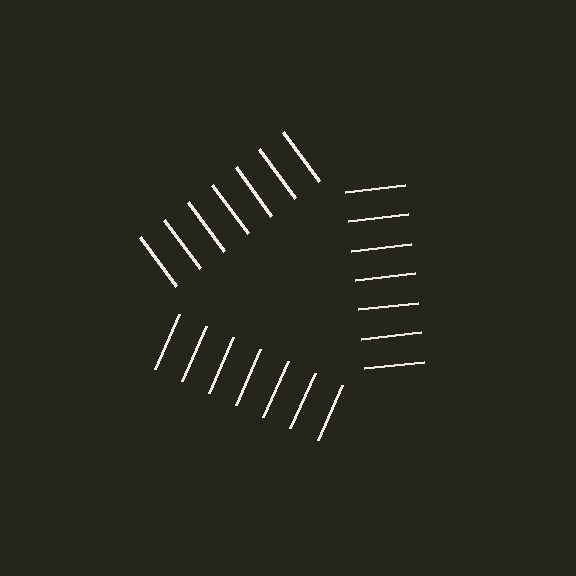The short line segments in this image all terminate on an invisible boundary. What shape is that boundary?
An illusory triangle — the line segments terminate on its edges but no continuous stroke is drawn.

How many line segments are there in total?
21 — 7 along each of the 3 edges.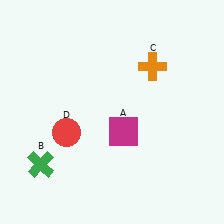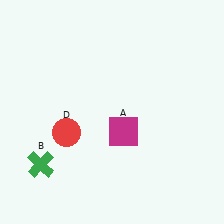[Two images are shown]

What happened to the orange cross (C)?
The orange cross (C) was removed in Image 2. It was in the top-right area of Image 1.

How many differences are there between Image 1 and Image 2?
There is 1 difference between the two images.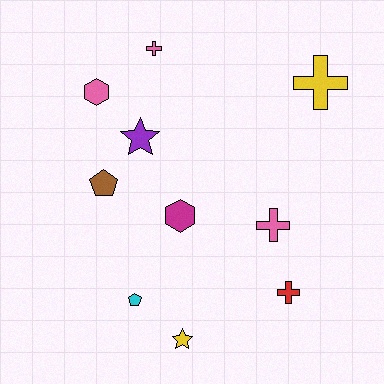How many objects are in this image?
There are 10 objects.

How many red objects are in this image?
There is 1 red object.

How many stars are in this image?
There are 2 stars.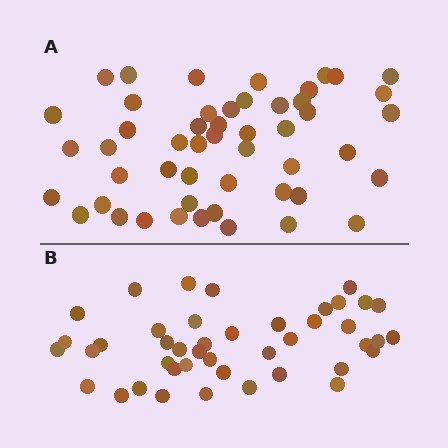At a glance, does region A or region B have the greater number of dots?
Region A (the top region) has more dots.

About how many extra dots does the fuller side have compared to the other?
Region A has roughly 8 or so more dots than region B.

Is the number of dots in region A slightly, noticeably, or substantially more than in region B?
Region A has only slightly more — the two regions are fairly close. The ratio is roughly 1.2 to 1.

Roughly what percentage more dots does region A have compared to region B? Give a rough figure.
About 15% more.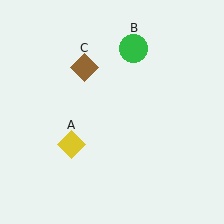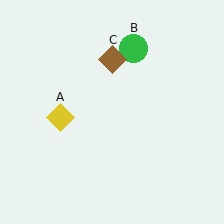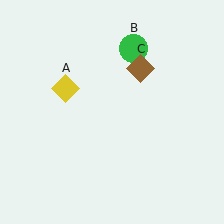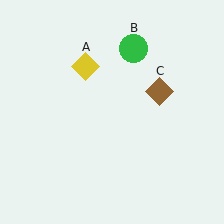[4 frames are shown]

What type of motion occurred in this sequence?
The yellow diamond (object A), brown diamond (object C) rotated clockwise around the center of the scene.